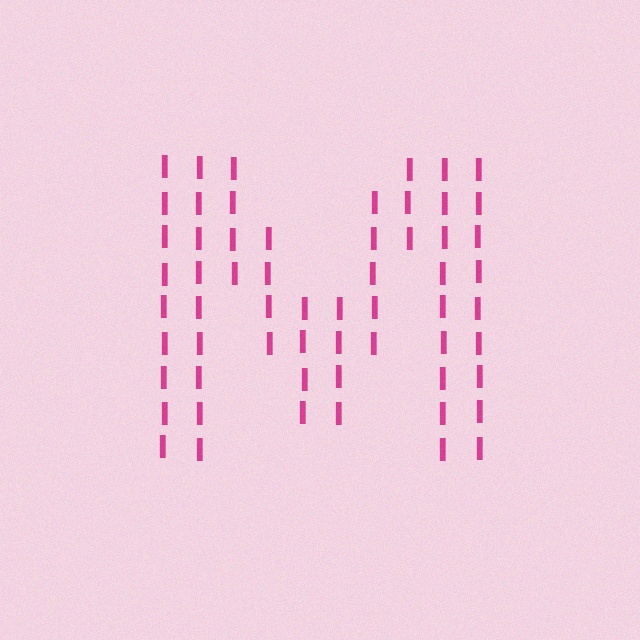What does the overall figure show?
The overall figure shows the letter M.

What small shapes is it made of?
It is made of small letter I's.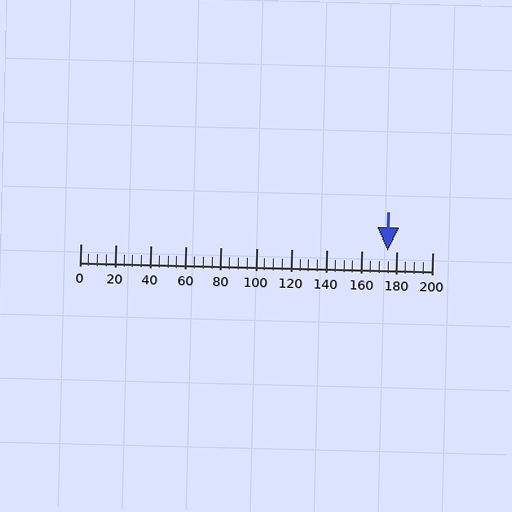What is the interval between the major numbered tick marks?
The major tick marks are spaced 20 units apart.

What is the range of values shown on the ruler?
The ruler shows values from 0 to 200.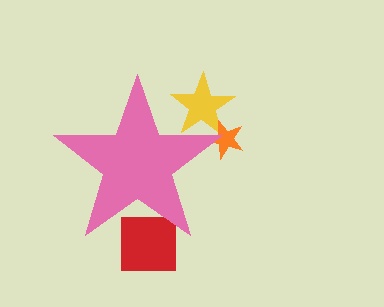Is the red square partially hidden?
Yes, the red square is partially hidden behind the pink star.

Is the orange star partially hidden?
Yes, the orange star is partially hidden behind the pink star.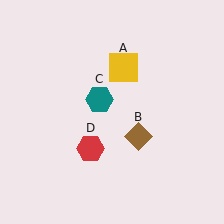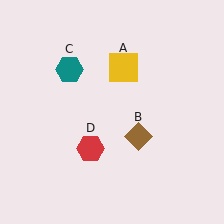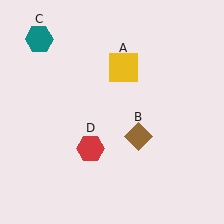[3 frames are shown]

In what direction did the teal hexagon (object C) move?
The teal hexagon (object C) moved up and to the left.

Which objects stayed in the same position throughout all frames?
Yellow square (object A) and brown diamond (object B) and red hexagon (object D) remained stationary.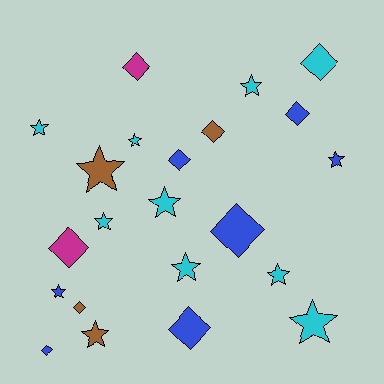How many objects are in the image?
There are 22 objects.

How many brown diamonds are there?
There are 2 brown diamonds.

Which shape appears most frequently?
Star, with 12 objects.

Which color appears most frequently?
Cyan, with 9 objects.